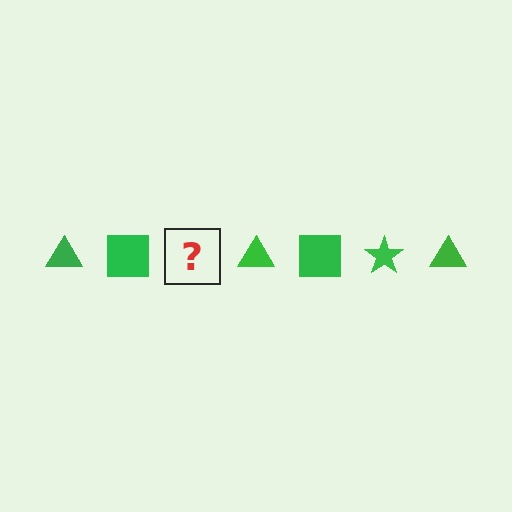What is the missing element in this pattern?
The missing element is a green star.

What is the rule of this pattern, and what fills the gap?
The rule is that the pattern cycles through triangle, square, star shapes in green. The gap should be filled with a green star.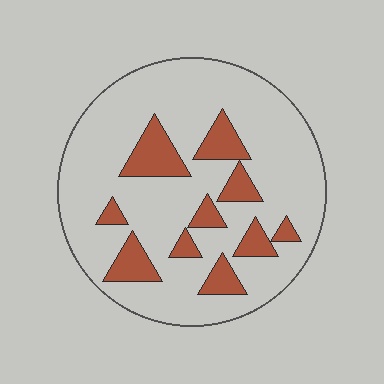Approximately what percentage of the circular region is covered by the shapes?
Approximately 20%.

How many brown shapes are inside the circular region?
10.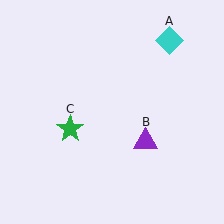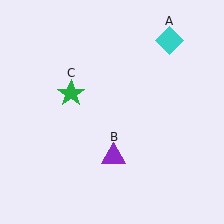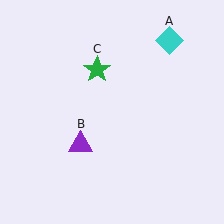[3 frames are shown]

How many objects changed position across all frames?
2 objects changed position: purple triangle (object B), green star (object C).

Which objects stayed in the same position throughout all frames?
Cyan diamond (object A) remained stationary.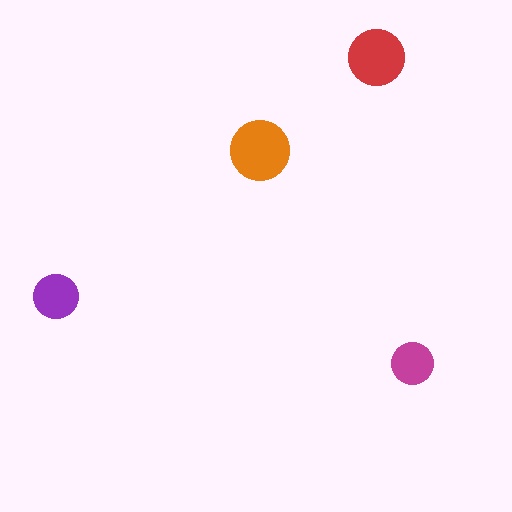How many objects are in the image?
There are 4 objects in the image.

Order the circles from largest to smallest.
the orange one, the red one, the purple one, the magenta one.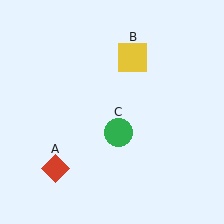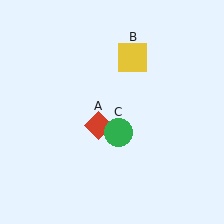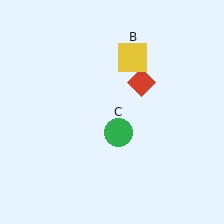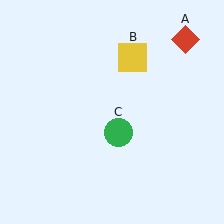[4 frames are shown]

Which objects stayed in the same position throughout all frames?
Yellow square (object B) and green circle (object C) remained stationary.